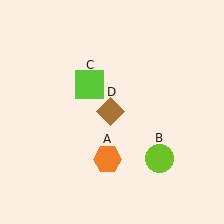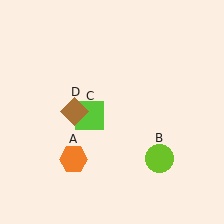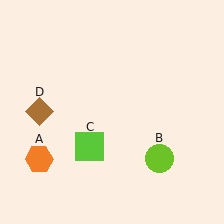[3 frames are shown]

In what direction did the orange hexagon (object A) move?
The orange hexagon (object A) moved left.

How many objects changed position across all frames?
3 objects changed position: orange hexagon (object A), lime square (object C), brown diamond (object D).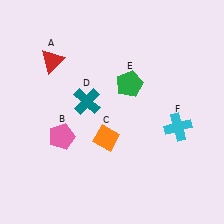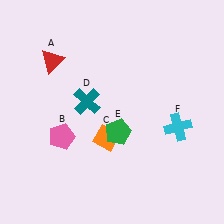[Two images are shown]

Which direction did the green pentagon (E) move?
The green pentagon (E) moved down.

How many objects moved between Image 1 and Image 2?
1 object moved between the two images.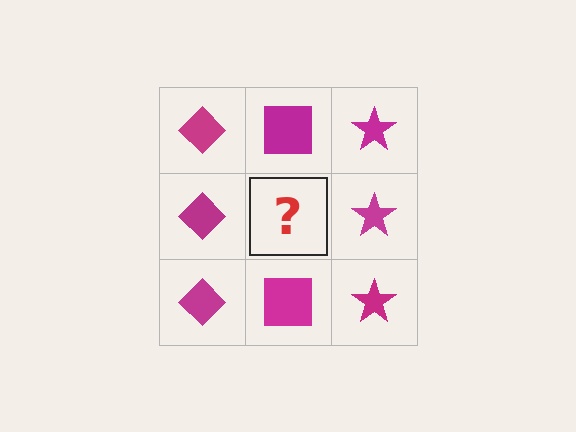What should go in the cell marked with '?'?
The missing cell should contain a magenta square.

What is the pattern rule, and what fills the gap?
The rule is that each column has a consistent shape. The gap should be filled with a magenta square.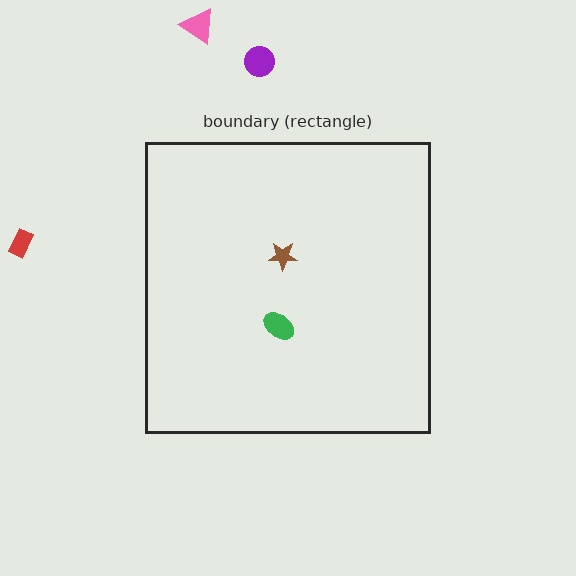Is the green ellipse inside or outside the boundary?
Inside.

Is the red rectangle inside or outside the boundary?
Outside.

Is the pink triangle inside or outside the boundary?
Outside.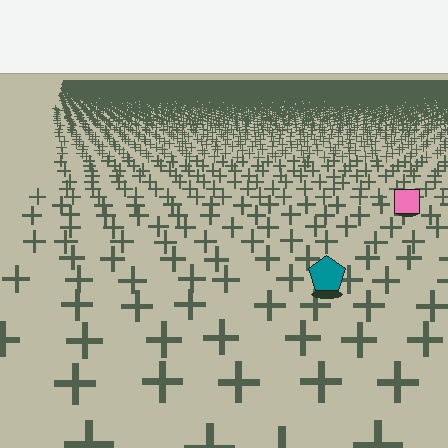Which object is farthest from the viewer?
The pink square is farthest from the viewer. It appears smaller and the ground texture around it is denser.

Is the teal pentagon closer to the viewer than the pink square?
Yes. The teal pentagon is closer — you can tell from the texture gradient: the ground texture is coarser near it.